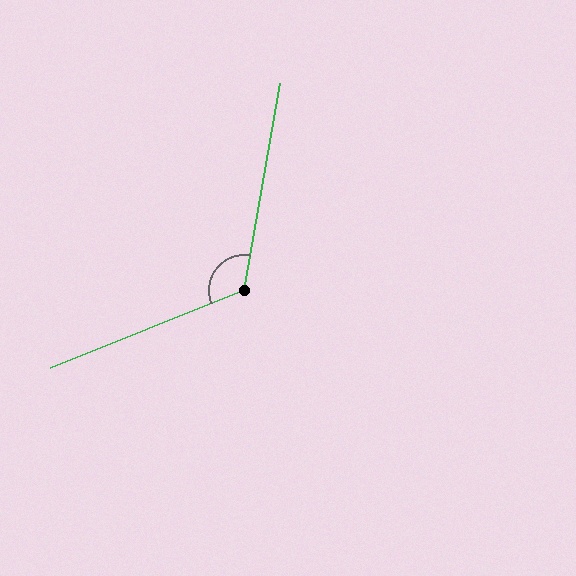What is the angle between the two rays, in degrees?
Approximately 122 degrees.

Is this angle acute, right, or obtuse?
It is obtuse.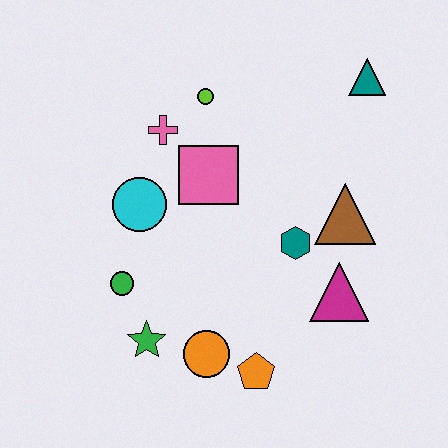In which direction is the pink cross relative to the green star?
The pink cross is above the green star.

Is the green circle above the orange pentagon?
Yes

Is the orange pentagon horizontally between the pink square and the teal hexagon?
Yes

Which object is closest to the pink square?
The pink cross is closest to the pink square.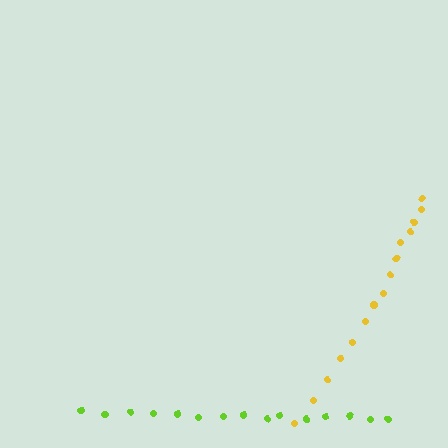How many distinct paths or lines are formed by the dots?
There are 2 distinct paths.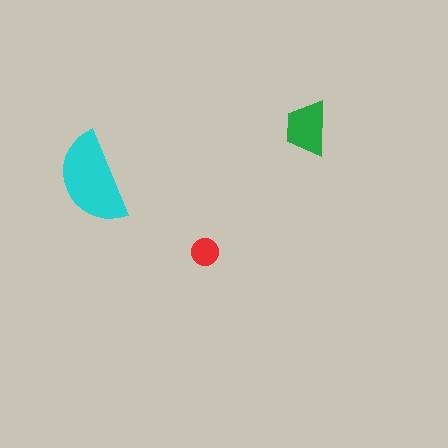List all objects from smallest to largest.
The red circle, the green trapezoid, the cyan semicircle.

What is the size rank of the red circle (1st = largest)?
3rd.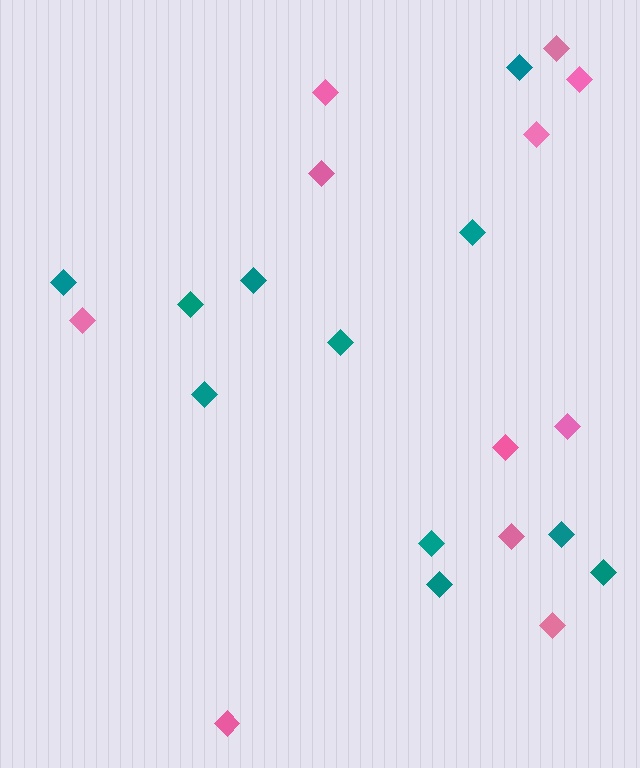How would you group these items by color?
There are 2 groups: one group of teal diamonds (11) and one group of pink diamonds (11).